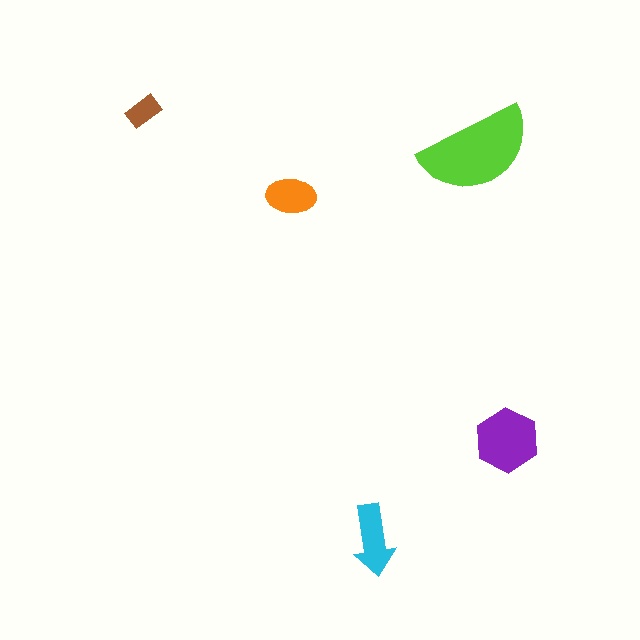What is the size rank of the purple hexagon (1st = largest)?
2nd.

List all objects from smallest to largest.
The brown rectangle, the orange ellipse, the cyan arrow, the purple hexagon, the lime semicircle.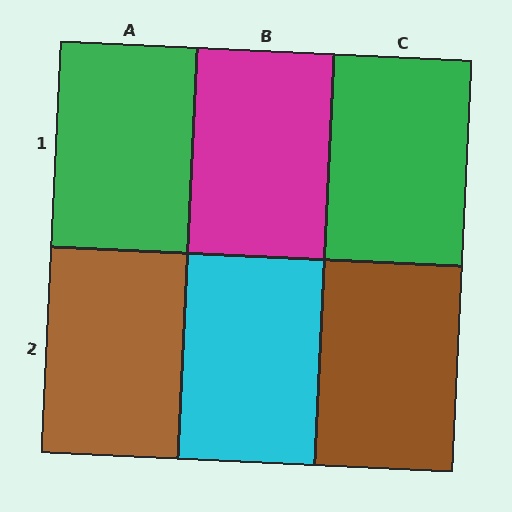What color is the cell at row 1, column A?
Green.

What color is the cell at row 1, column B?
Magenta.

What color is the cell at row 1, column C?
Green.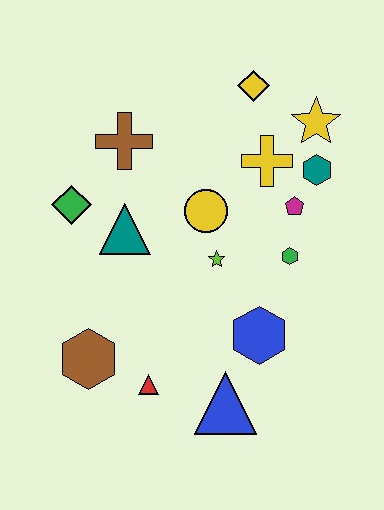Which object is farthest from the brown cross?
The blue triangle is farthest from the brown cross.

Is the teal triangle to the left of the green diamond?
No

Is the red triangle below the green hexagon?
Yes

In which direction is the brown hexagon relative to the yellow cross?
The brown hexagon is below the yellow cross.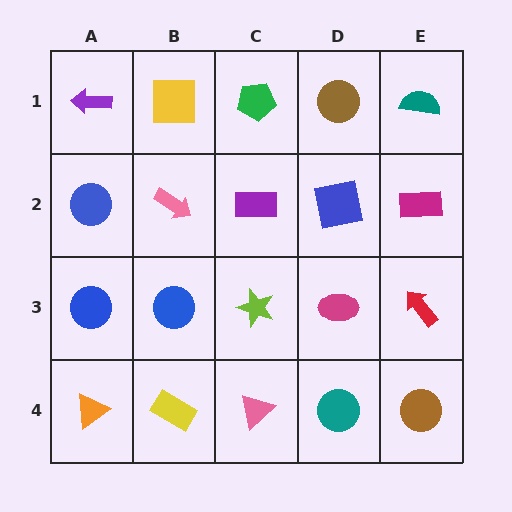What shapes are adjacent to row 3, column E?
A magenta rectangle (row 2, column E), a brown circle (row 4, column E), a magenta ellipse (row 3, column D).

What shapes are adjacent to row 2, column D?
A brown circle (row 1, column D), a magenta ellipse (row 3, column D), a purple rectangle (row 2, column C), a magenta rectangle (row 2, column E).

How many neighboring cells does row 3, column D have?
4.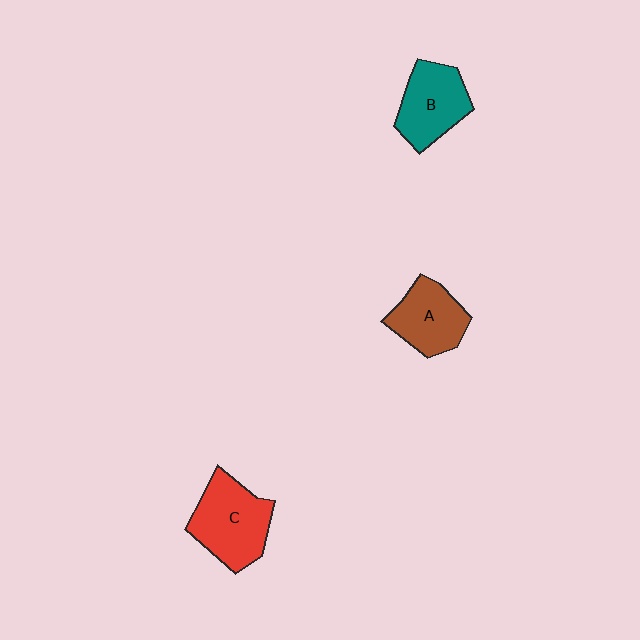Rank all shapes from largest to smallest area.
From largest to smallest: C (red), B (teal), A (brown).